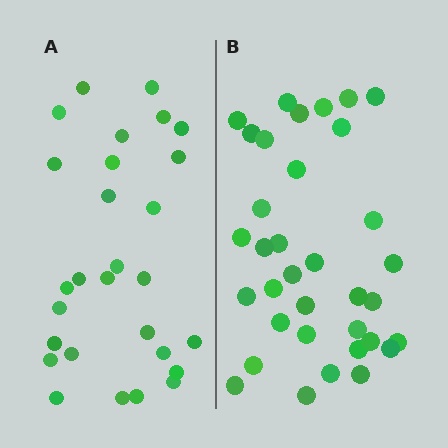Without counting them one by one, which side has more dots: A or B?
Region B (the right region) has more dots.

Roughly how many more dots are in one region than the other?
Region B has roughly 8 or so more dots than region A.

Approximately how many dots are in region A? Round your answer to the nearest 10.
About 30 dots. (The exact count is 28, which rounds to 30.)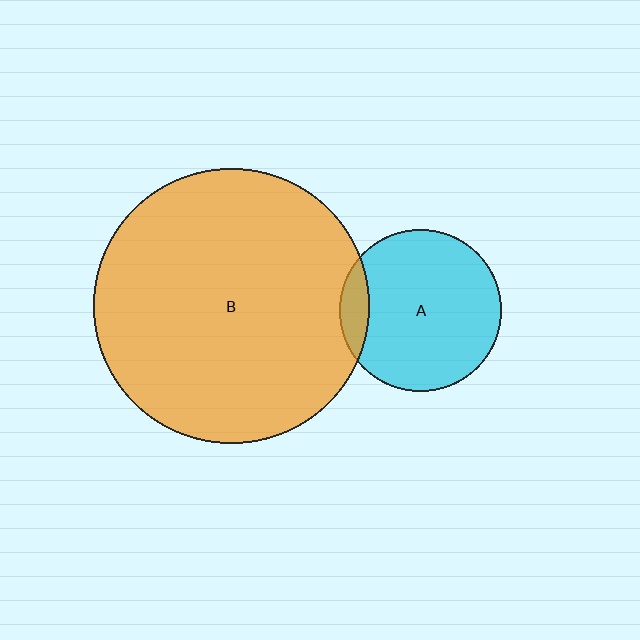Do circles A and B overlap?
Yes.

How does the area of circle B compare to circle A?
Approximately 2.9 times.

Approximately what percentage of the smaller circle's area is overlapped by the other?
Approximately 10%.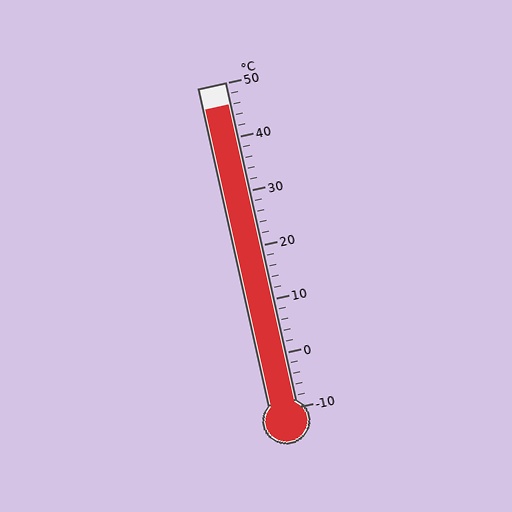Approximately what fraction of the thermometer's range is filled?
The thermometer is filled to approximately 95% of its range.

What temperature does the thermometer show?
The thermometer shows approximately 46°C.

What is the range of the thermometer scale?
The thermometer scale ranges from -10°C to 50°C.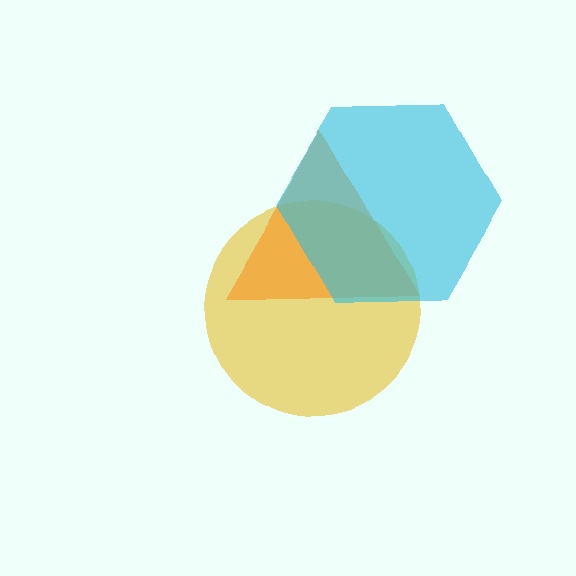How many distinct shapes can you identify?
There are 3 distinct shapes: a yellow circle, an orange triangle, a cyan hexagon.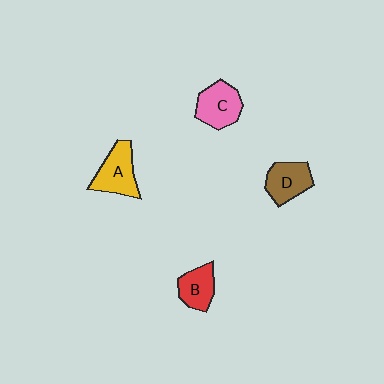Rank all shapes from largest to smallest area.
From largest to smallest: A (yellow), C (pink), D (brown), B (red).